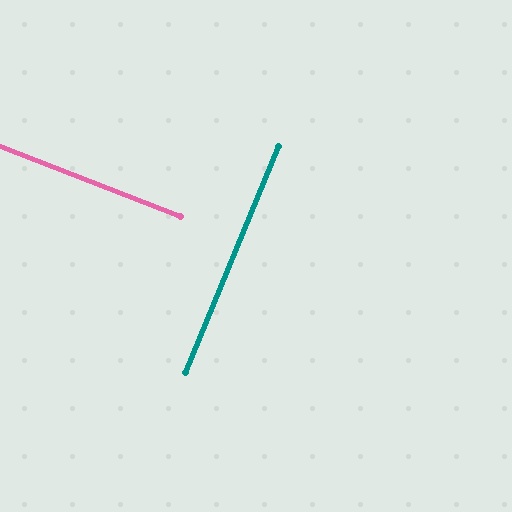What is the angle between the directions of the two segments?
Approximately 89 degrees.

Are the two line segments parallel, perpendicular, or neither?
Perpendicular — they meet at approximately 89°.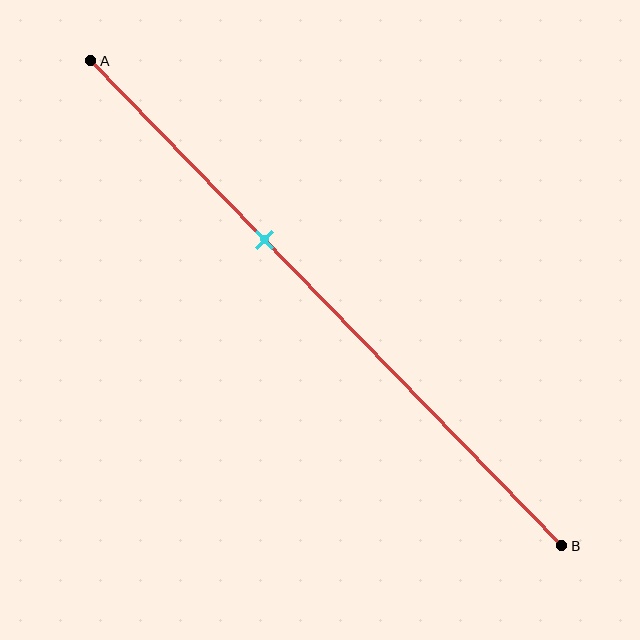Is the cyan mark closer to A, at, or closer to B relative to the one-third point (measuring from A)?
The cyan mark is closer to point B than the one-third point of segment AB.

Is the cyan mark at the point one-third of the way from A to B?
No, the mark is at about 35% from A, not at the 33% one-third point.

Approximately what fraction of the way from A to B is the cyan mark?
The cyan mark is approximately 35% of the way from A to B.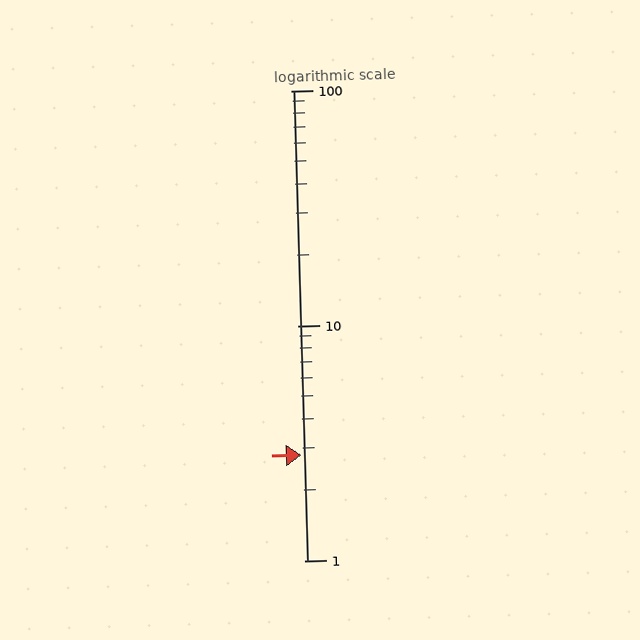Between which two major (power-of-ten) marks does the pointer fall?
The pointer is between 1 and 10.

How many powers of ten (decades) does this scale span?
The scale spans 2 decades, from 1 to 100.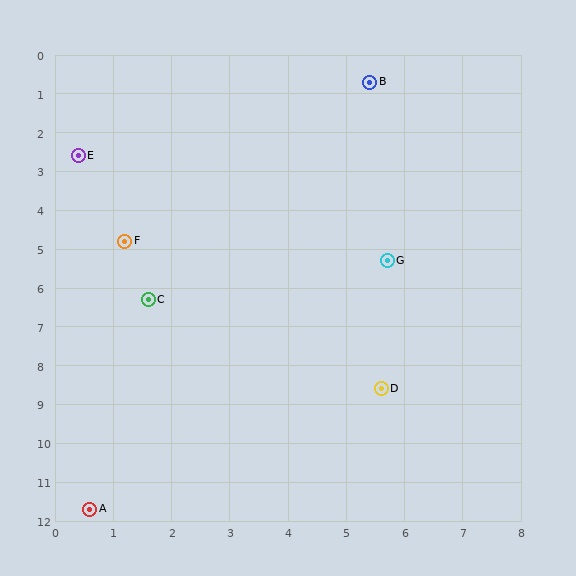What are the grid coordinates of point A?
Point A is at approximately (0.6, 11.7).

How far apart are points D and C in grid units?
Points D and C are about 4.6 grid units apart.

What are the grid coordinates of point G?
Point G is at approximately (5.7, 5.3).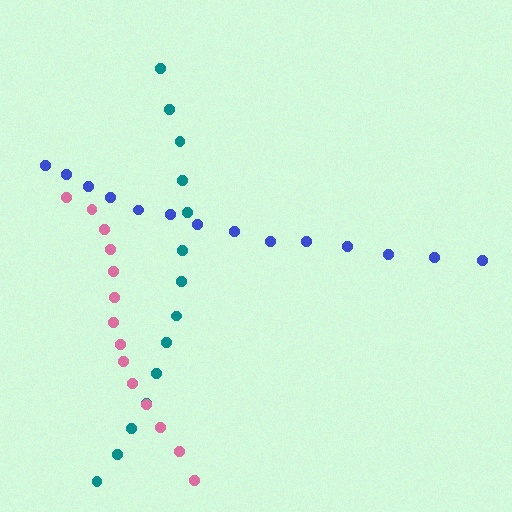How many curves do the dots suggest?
There are 3 distinct paths.